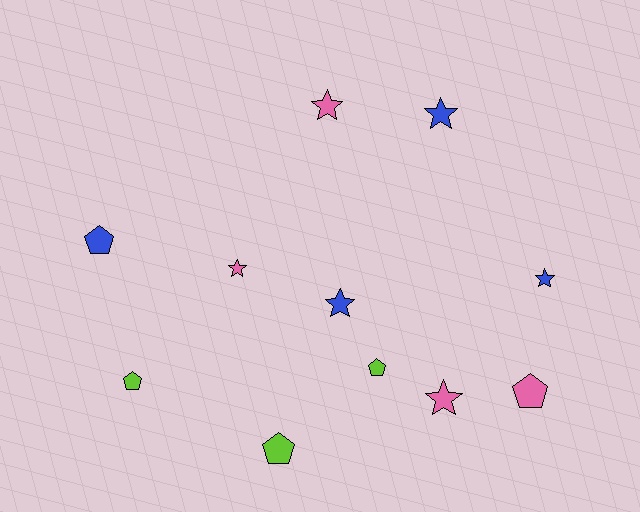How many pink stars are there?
There are 3 pink stars.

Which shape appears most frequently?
Star, with 6 objects.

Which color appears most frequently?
Pink, with 4 objects.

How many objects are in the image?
There are 11 objects.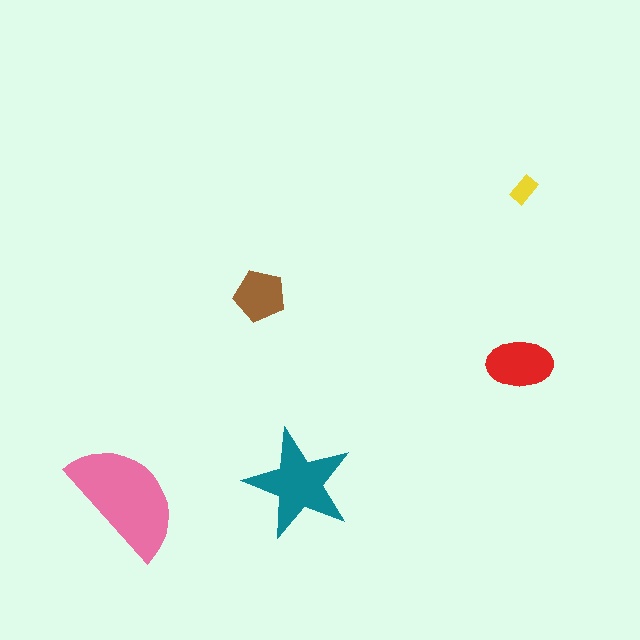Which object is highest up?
The yellow rectangle is topmost.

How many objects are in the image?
There are 5 objects in the image.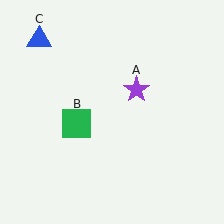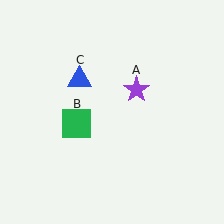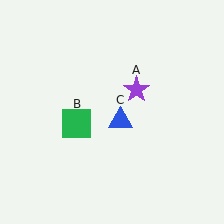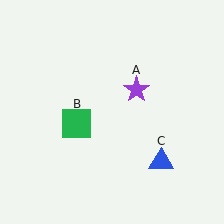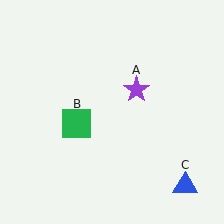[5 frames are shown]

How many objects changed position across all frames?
1 object changed position: blue triangle (object C).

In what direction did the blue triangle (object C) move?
The blue triangle (object C) moved down and to the right.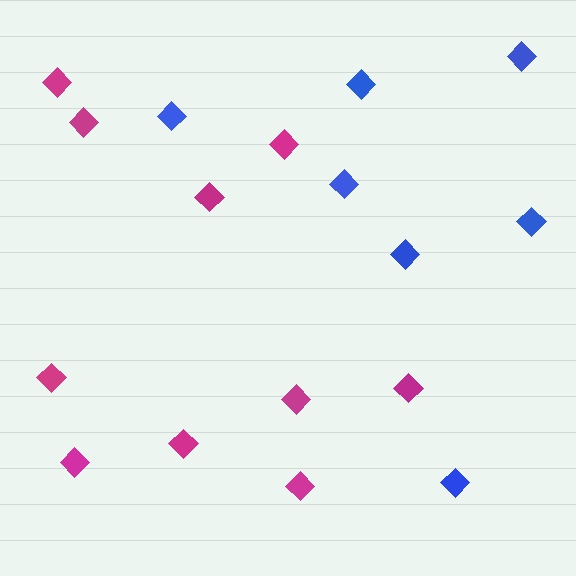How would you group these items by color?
There are 2 groups: one group of magenta diamonds (10) and one group of blue diamonds (7).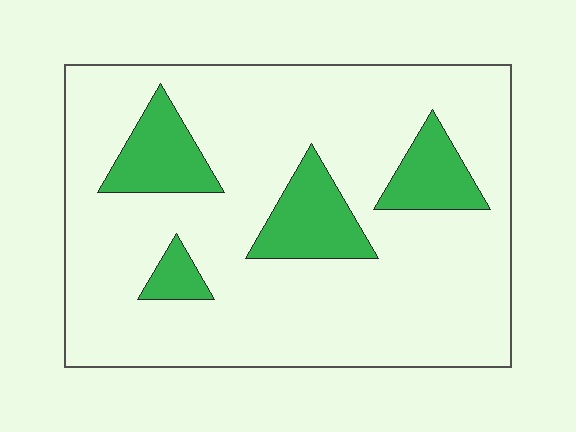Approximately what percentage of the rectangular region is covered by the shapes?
Approximately 15%.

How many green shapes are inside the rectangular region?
4.